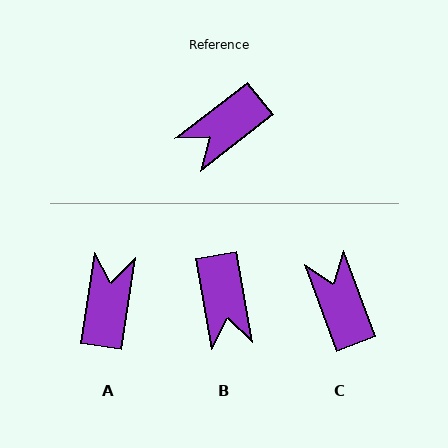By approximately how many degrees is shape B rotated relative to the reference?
Approximately 63 degrees counter-clockwise.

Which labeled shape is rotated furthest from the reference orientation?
A, about 136 degrees away.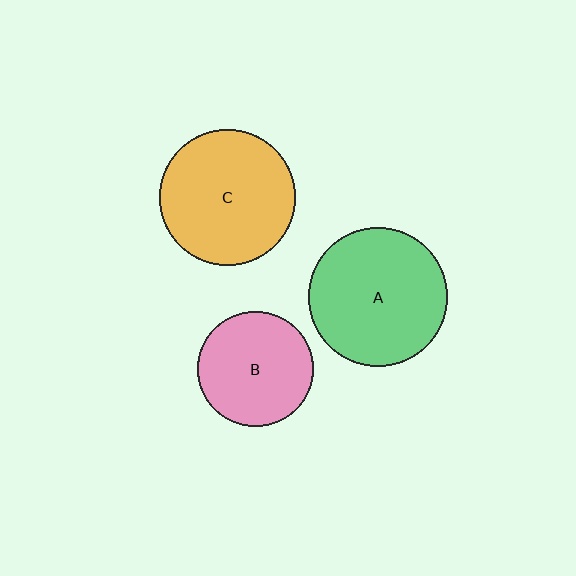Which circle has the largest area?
Circle A (green).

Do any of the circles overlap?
No, none of the circles overlap.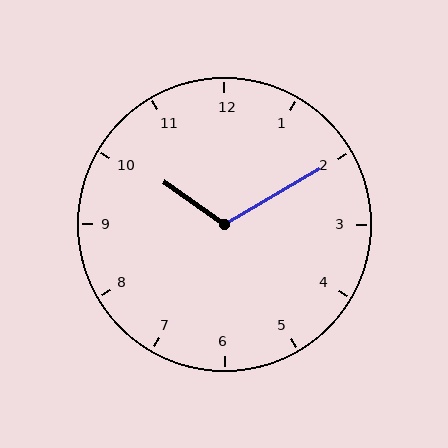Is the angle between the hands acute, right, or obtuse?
It is obtuse.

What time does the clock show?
10:10.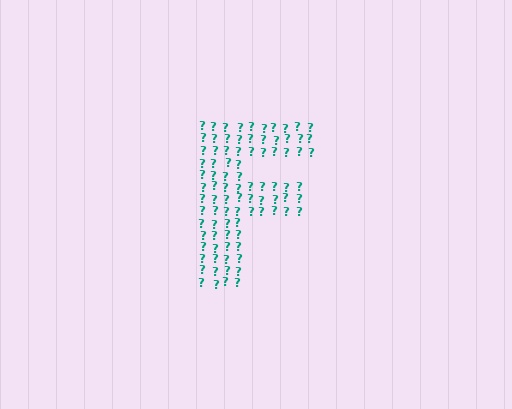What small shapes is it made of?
It is made of small question marks.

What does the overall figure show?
The overall figure shows the letter F.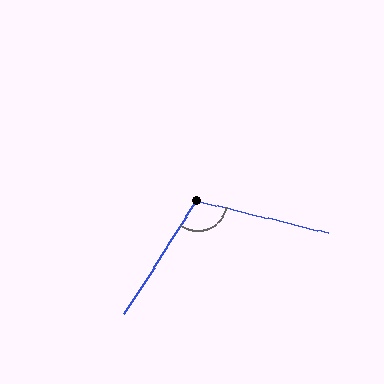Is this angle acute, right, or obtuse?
It is obtuse.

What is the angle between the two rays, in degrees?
Approximately 109 degrees.